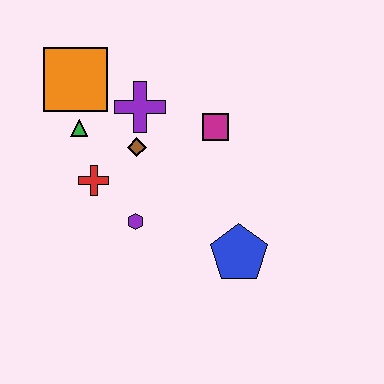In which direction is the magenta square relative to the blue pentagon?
The magenta square is above the blue pentagon.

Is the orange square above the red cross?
Yes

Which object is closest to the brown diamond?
The purple cross is closest to the brown diamond.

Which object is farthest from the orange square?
The blue pentagon is farthest from the orange square.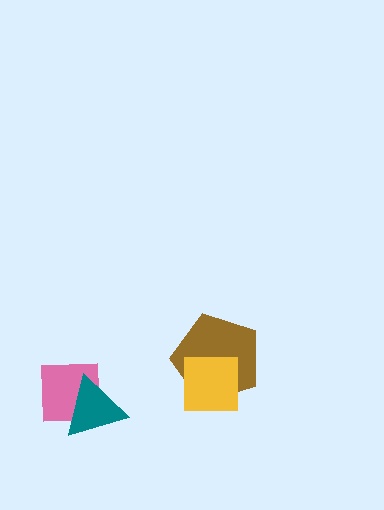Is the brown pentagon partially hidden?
Yes, it is partially covered by another shape.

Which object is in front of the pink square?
The teal triangle is in front of the pink square.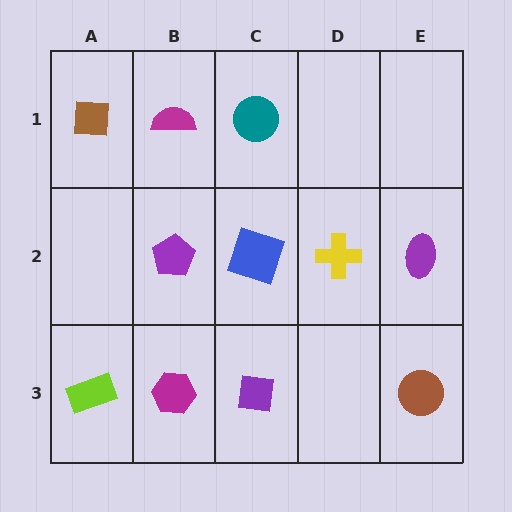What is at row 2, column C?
A blue square.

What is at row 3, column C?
A purple square.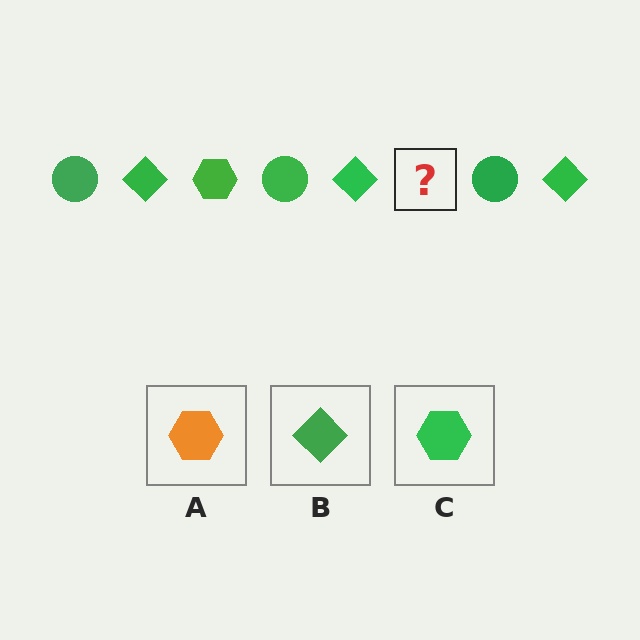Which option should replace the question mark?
Option C.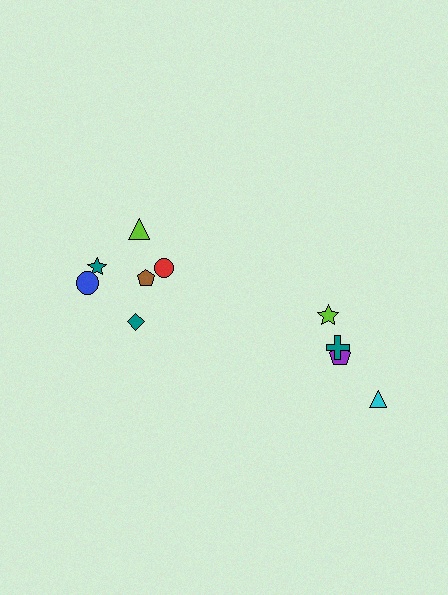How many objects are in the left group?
There are 6 objects.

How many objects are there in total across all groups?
There are 10 objects.